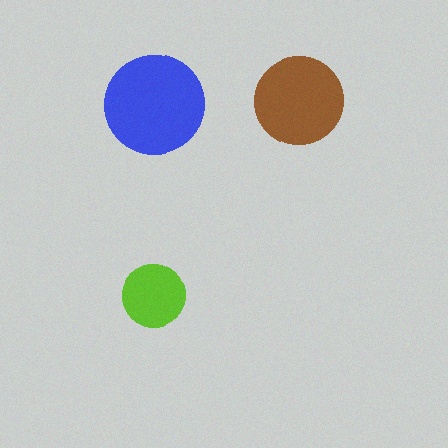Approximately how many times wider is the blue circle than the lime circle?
About 1.5 times wider.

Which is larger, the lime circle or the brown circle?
The brown one.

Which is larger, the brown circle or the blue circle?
The blue one.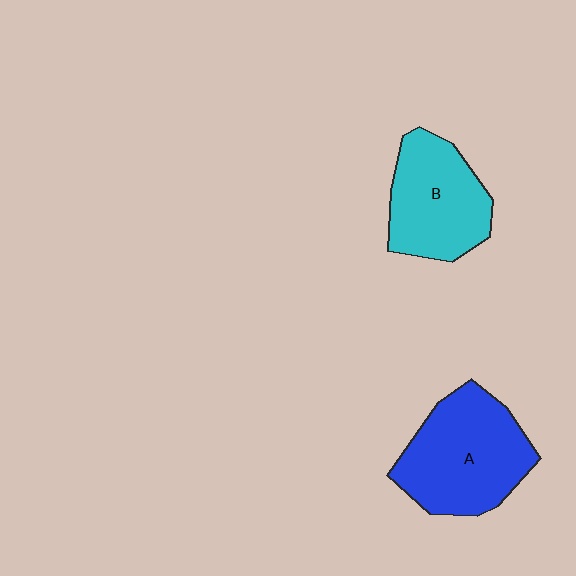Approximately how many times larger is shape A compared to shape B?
Approximately 1.2 times.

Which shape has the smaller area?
Shape B (cyan).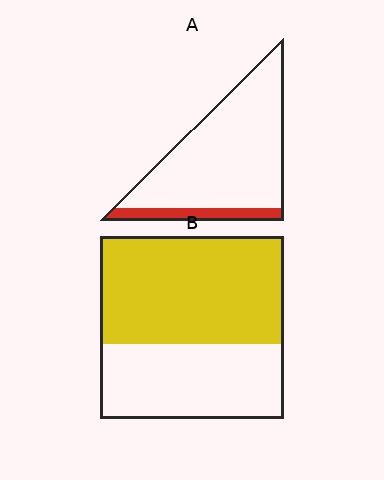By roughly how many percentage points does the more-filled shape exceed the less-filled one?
By roughly 45 percentage points (B over A).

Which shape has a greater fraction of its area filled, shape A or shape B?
Shape B.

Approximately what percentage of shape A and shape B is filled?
A is approximately 15% and B is approximately 60%.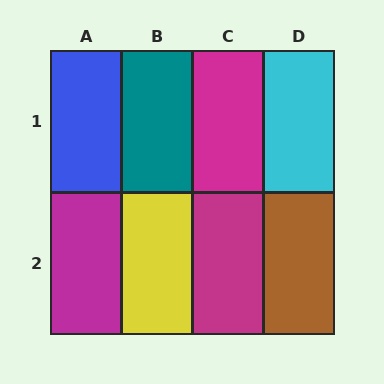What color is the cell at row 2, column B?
Yellow.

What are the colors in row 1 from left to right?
Blue, teal, magenta, cyan.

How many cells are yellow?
1 cell is yellow.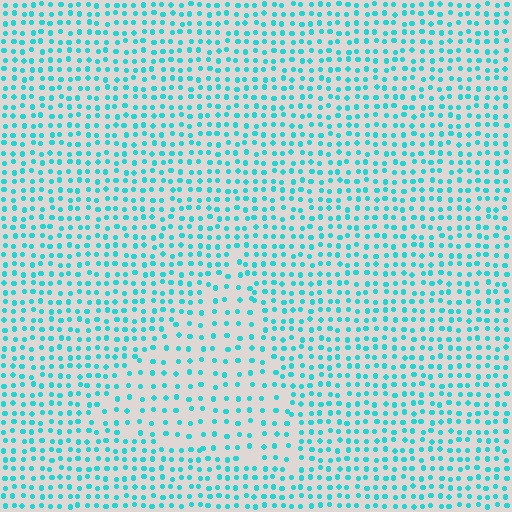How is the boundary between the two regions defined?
The boundary is defined by a change in element density (approximately 1.7x ratio). All elements are the same color, size, and shape.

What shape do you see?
I see a triangle.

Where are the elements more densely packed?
The elements are more densely packed outside the triangle boundary.